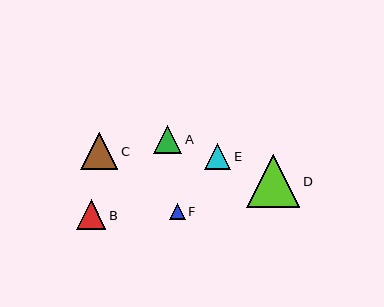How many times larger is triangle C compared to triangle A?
Triangle C is approximately 1.3 times the size of triangle A.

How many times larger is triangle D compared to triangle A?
Triangle D is approximately 1.9 times the size of triangle A.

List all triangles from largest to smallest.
From largest to smallest: D, C, B, A, E, F.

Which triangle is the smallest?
Triangle F is the smallest with a size of approximately 16 pixels.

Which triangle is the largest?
Triangle D is the largest with a size of approximately 53 pixels.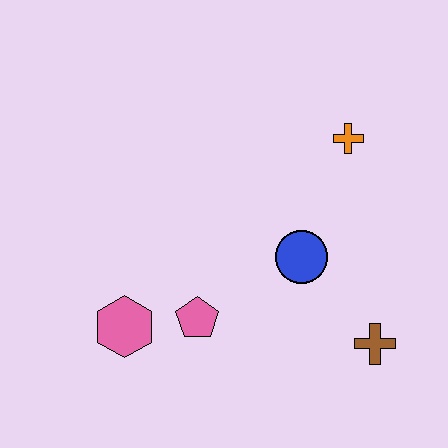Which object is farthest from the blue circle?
The pink hexagon is farthest from the blue circle.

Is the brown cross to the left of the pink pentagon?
No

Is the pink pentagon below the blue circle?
Yes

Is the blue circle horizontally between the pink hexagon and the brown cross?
Yes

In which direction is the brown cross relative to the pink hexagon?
The brown cross is to the right of the pink hexagon.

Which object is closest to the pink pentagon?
The pink hexagon is closest to the pink pentagon.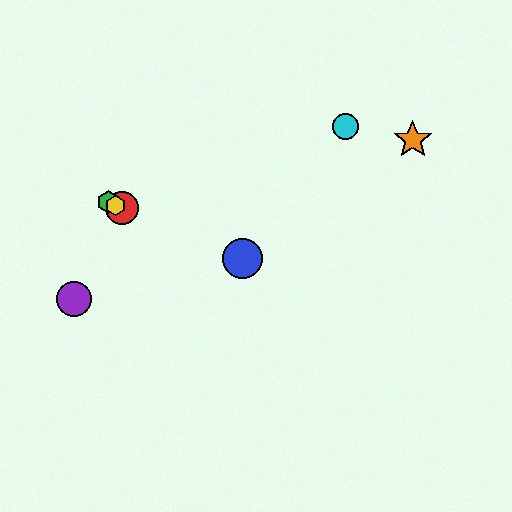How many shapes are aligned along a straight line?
4 shapes (the red circle, the blue circle, the green hexagon, the yellow hexagon) are aligned along a straight line.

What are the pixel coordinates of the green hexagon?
The green hexagon is at (108, 202).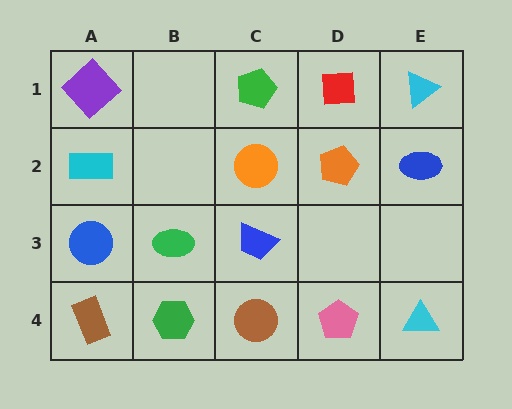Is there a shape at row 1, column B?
No, that cell is empty.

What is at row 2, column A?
A cyan rectangle.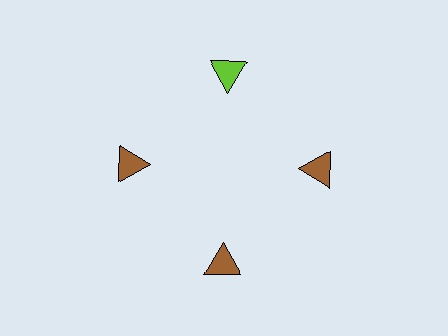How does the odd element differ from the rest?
It has a different color: lime instead of brown.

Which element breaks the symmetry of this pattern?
The lime triangle at roughly the 12 o'clock position breaks the symmetry. All other shapes are brown triangles.